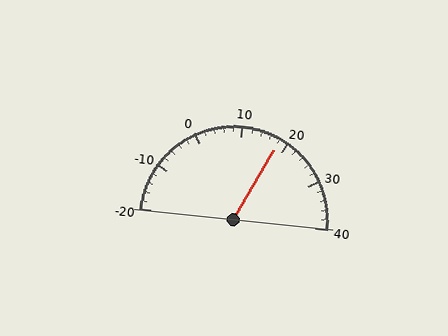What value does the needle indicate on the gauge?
The needle indicates approximately 18.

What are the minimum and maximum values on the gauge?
The gauge ranges from -20 to 40.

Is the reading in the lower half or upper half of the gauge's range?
The reading is in the upper half of the range (-20 to 40).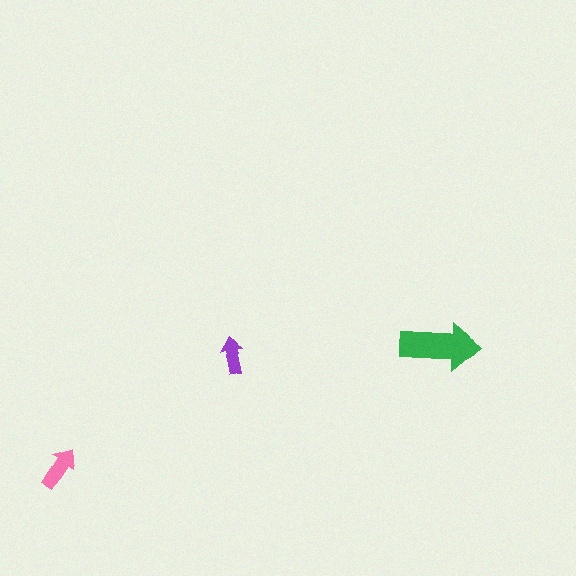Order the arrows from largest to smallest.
the green one, the pink one, the purple one.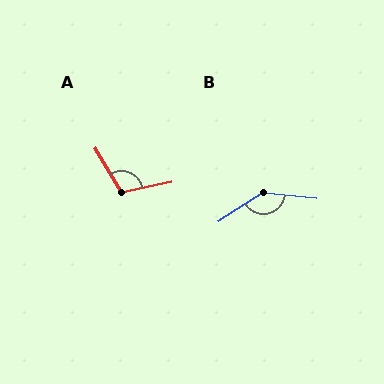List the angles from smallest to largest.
A (109°), B (142°).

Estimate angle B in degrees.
Approximately 142 degrees.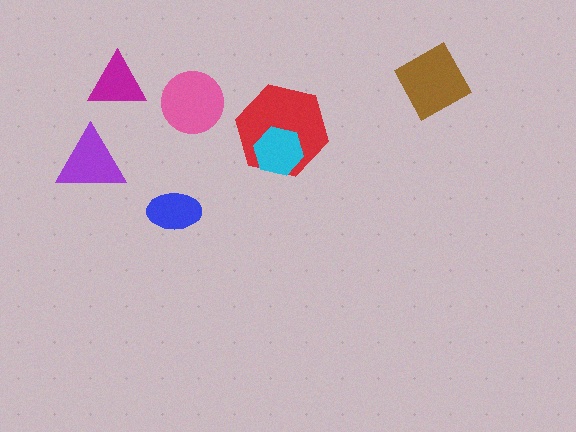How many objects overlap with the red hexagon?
1 object overlaps with the red hexagon.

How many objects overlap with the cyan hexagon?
1 object overlaps with the cyan hexagon.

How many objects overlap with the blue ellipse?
0 objects overlap with the blue ellipse.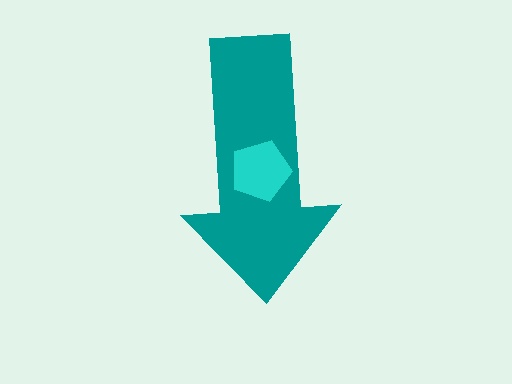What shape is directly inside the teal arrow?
The cyan pentagon.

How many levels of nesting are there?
2.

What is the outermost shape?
The teal arrow.